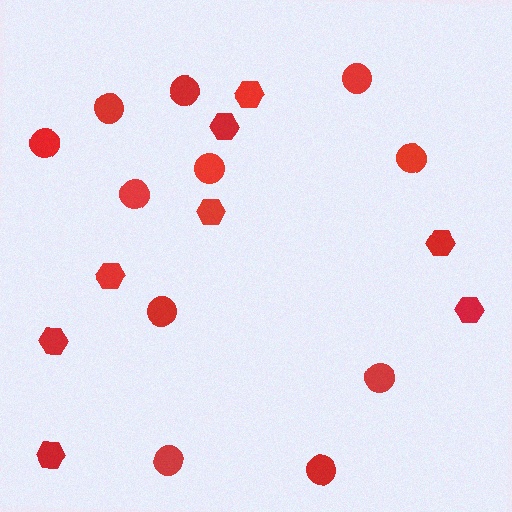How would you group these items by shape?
There are 2 groups: one group of hexagons (8) and one group of circles (11).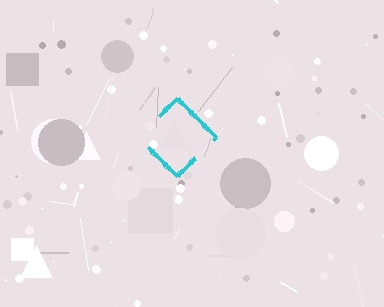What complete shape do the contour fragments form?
The contour fragments form a diamond.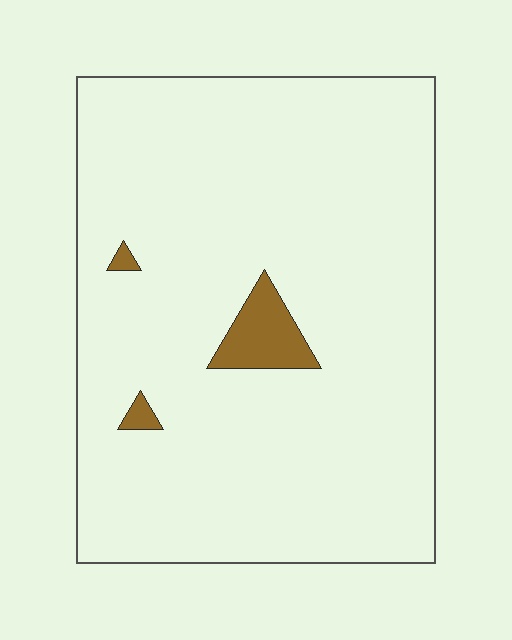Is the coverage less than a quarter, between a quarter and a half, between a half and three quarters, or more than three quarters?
Less than a quarter.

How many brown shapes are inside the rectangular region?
3.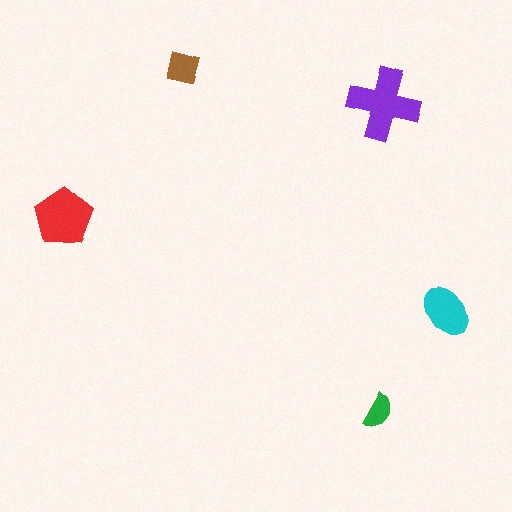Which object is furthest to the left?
The red pentagon is leftmost.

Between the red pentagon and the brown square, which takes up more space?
The red pentagon.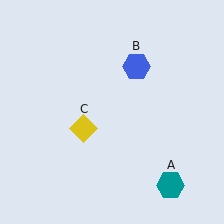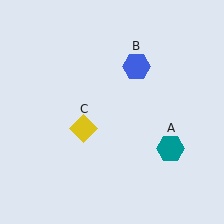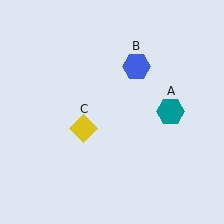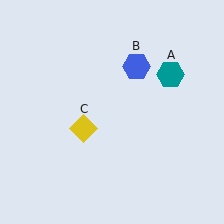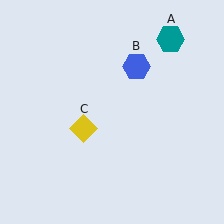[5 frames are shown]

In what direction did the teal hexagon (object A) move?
The teal hexagon (object A) moved up.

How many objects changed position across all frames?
1 object changed position: teal hexagon (object A).